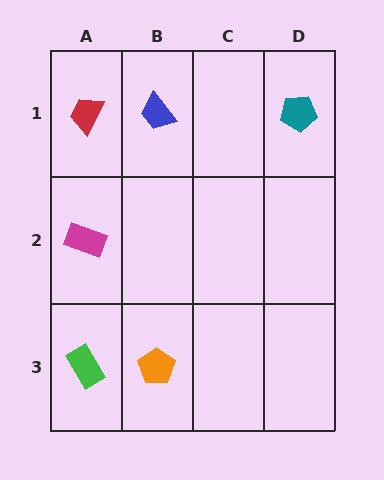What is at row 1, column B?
A blue trapezoid.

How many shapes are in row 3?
2 shapes.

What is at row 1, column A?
A red trapezoid.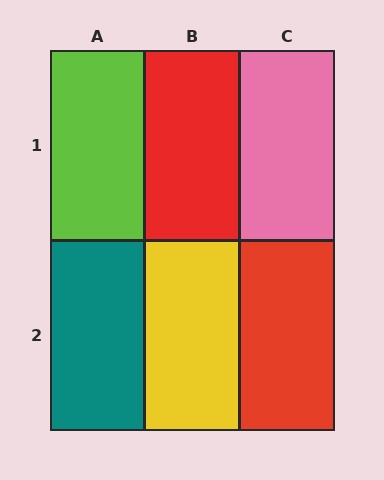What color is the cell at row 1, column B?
Red.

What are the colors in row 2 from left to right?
Teal, yellow, red.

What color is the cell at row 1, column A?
Lime.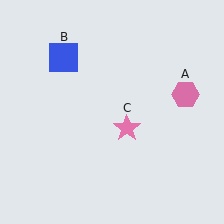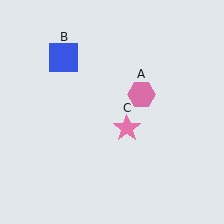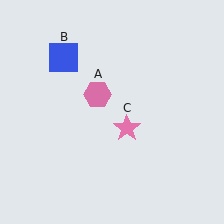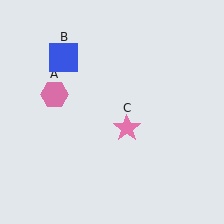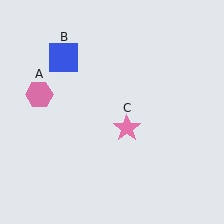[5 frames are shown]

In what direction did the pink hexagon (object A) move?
The pink hexagon (object A) moved left.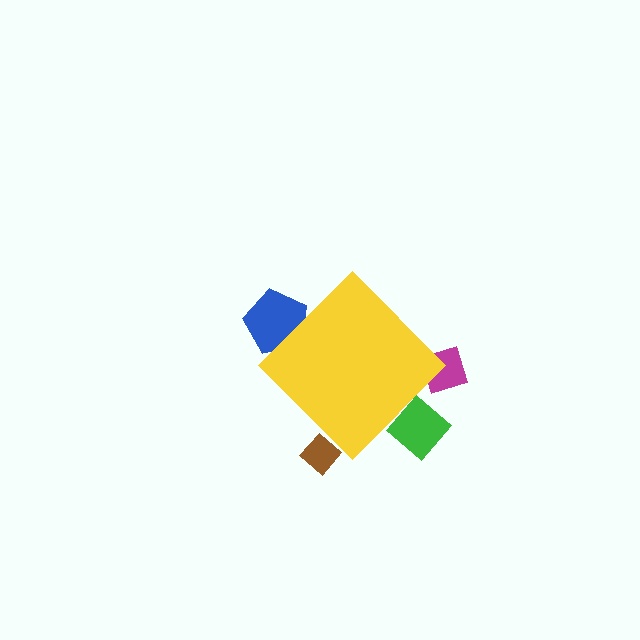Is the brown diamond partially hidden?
Yes, the brown diamond is partially hidden behind the yellow diamond.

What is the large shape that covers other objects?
A yellow diamond.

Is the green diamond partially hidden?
Yes, the green diamond is partially hidden behind the yellow diamond.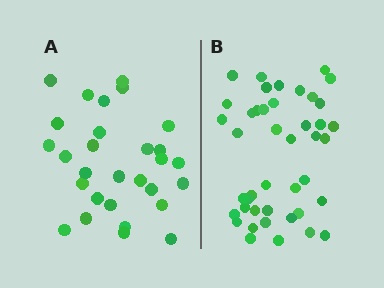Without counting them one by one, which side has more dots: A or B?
Region B (the right region) has more dots.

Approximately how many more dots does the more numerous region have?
Region B has approximately 15 more dots than region A.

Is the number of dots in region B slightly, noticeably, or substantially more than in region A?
Region B has substantially more. The ratio is roughly 1.5 to 1.